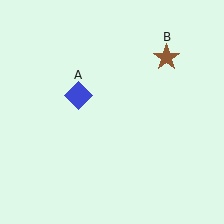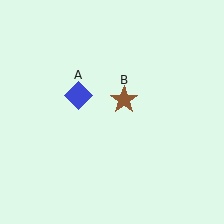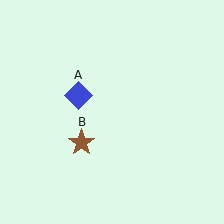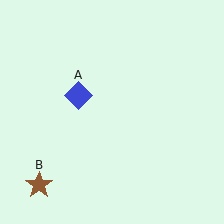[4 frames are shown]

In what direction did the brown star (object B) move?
The brown star (object B) moved down and to the left.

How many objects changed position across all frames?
1 object changed position: brown star (object B).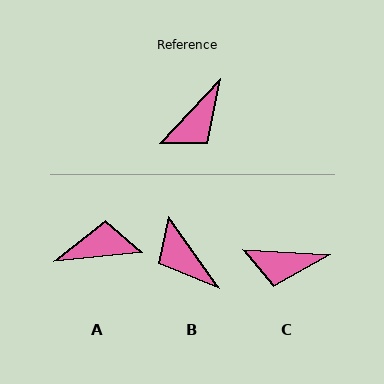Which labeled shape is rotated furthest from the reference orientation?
A, about 139 degrees away.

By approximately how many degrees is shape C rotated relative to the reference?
Approximately 50 degrees clockwise.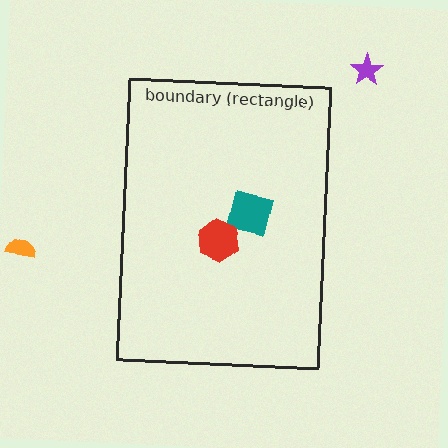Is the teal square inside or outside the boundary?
Inside.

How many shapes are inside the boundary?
2 inside, 2 outside.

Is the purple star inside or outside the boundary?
Outside.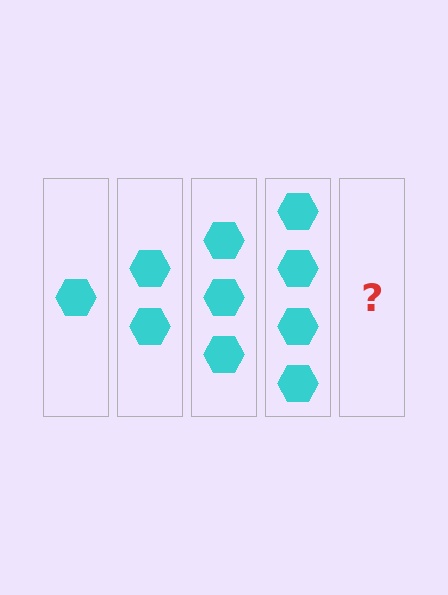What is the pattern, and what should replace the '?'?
The pattern is that each step adds one more hexagon. The '?' should be 5 hexagons.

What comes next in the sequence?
The next element should be 5 hexagons.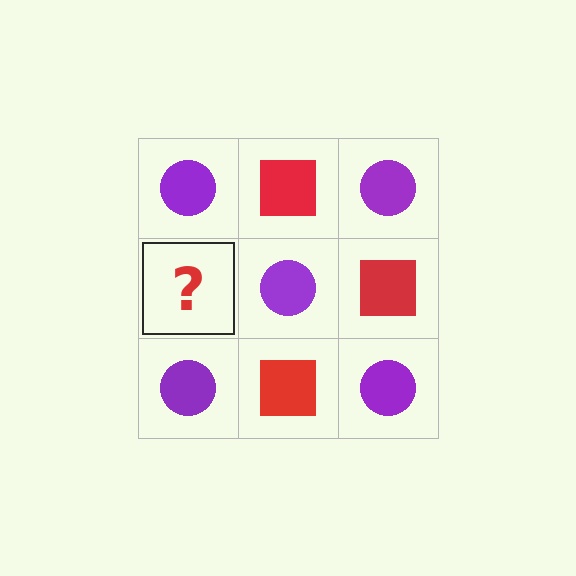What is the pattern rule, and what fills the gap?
The rule is that it alternates purple circle and red square in a checkerboard pattern. The gap should be filled with a red square.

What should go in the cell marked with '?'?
The missing cell should contain a red square.